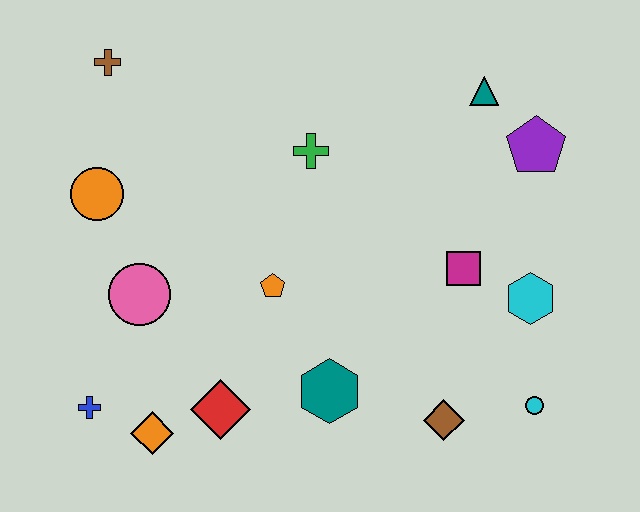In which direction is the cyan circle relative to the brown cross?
The cyan circle is to the right of the brown cross.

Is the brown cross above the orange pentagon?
Yes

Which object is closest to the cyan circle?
The brown diamond is closest to the cyan circle.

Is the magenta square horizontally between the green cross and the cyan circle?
Yes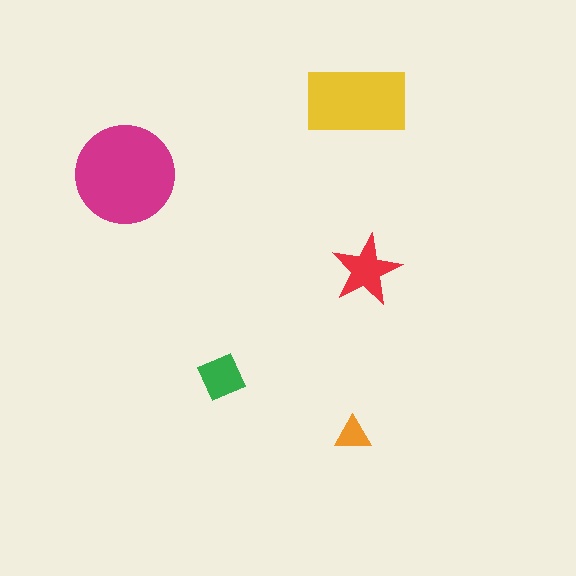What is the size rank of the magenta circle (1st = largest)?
1st.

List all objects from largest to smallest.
The magenta circle, the yellow rectangle, the red star, the green square, the orange triangle.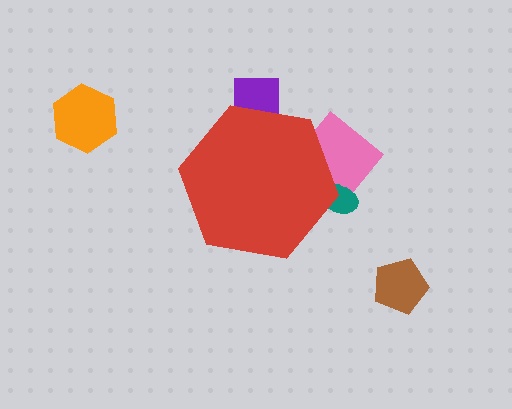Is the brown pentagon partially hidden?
No, the brown pentagon is fully visible.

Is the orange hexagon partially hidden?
No, the orange hexagon is fully visible.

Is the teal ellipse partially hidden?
Yes, the teal ellipse is partially hidden behind the red hexagon.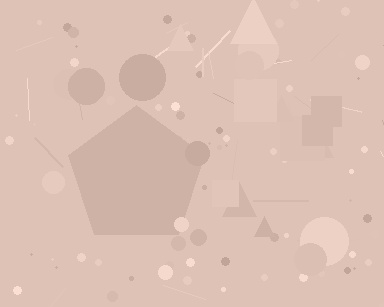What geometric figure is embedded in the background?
A pentagon is embedded in the background.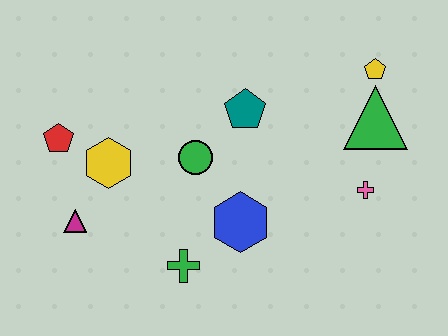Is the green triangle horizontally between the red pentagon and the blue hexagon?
No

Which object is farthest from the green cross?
The yellow pentagon is farthest from the green cross.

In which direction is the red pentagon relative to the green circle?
The red pentagon is to the left of the green circle.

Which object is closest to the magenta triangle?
The yellow hexagon is closest to the magenta triangle.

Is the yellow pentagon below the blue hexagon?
No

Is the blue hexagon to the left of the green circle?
No